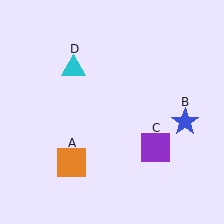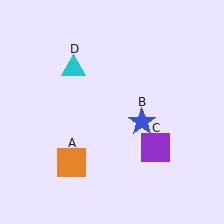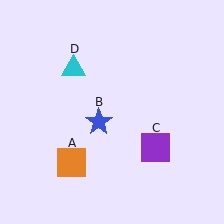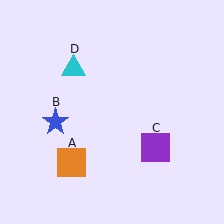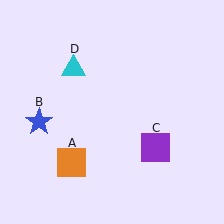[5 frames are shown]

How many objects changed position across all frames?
1 object changed position: blue star (object B).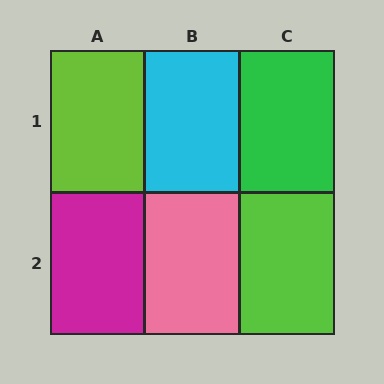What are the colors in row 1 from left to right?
Lime, cyan, green.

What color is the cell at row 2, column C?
Lime.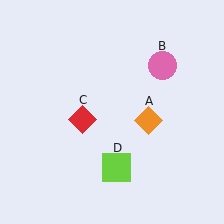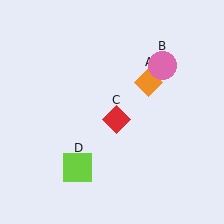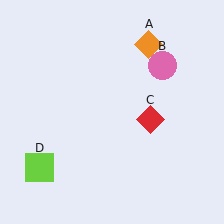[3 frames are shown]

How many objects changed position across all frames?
3 objects changed position: orange diamond (object A), red diamond (object C), lime square (object D).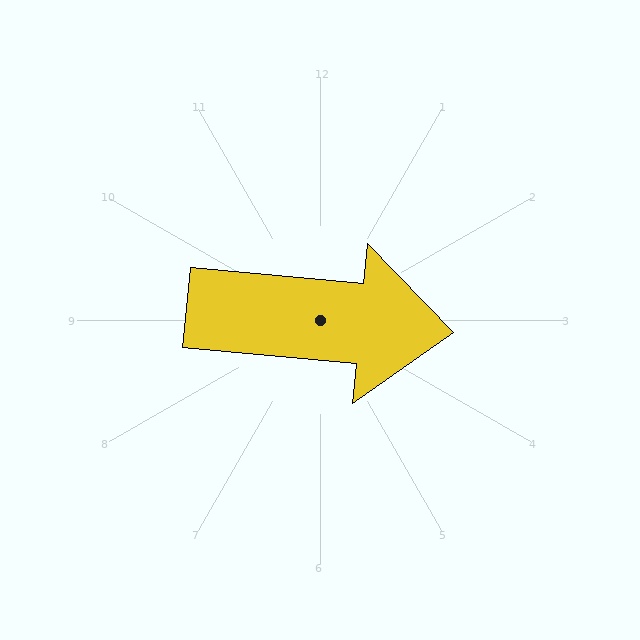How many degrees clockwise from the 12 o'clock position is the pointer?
Approximately 95 degrees.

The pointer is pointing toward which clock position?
Roughly 3 o'clock.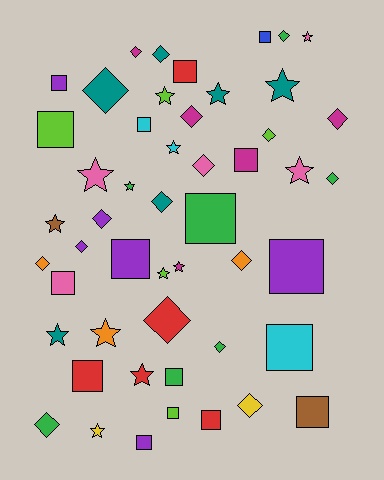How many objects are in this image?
There are 50 objects.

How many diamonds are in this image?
There are 18 diamonds.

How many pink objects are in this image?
There are 5 pink objects.